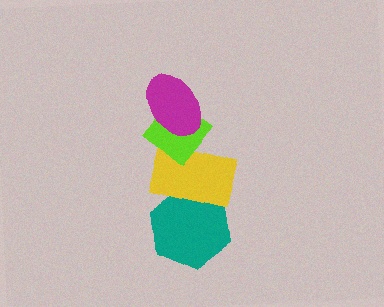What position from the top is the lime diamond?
The lime diamond is 2nd from the top.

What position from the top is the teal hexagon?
The teal hexagon is 4th from the top.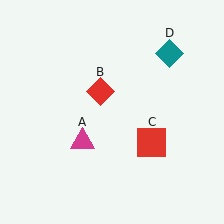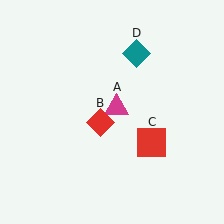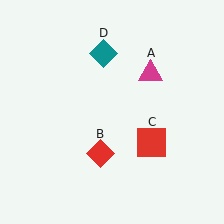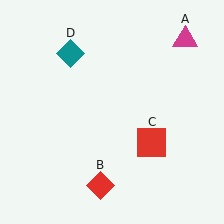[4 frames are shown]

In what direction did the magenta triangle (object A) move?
The magenta triangle (object A) moved up and to the right.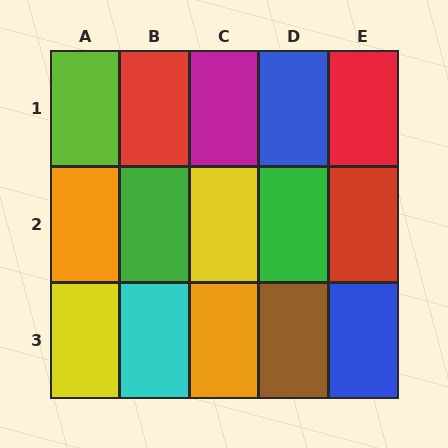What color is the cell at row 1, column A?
Lime.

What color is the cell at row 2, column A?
Orange.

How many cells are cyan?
1 cell is cyan.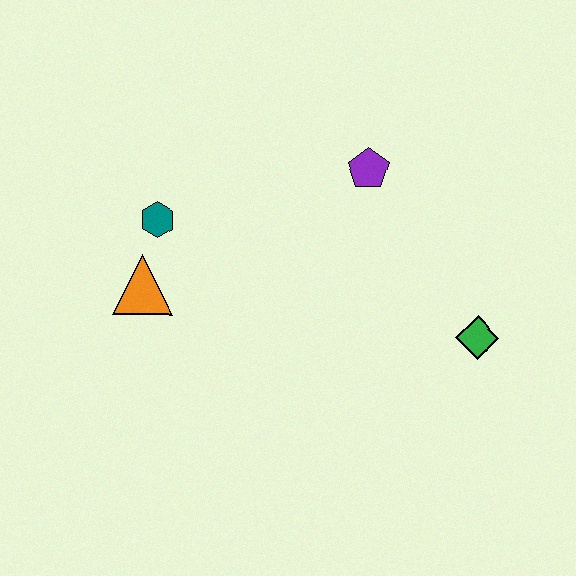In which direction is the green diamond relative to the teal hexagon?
The green diamond is to the right of the teal hexagon.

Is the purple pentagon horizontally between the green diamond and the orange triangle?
Yes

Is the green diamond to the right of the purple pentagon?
Yes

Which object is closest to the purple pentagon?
The green diamond is closest to the purple pentagon.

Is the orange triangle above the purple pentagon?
No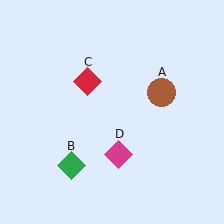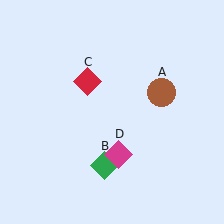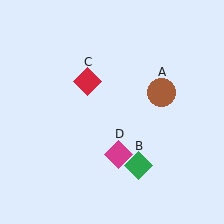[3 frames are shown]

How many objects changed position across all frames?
1 object changed position: green diamond (object B).